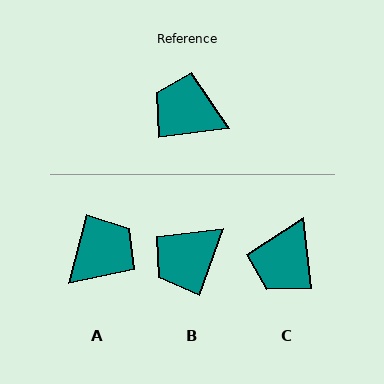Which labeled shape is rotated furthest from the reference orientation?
A, about 112 degrees away.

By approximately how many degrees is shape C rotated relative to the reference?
Approximately 89 degrees counter-clockwise.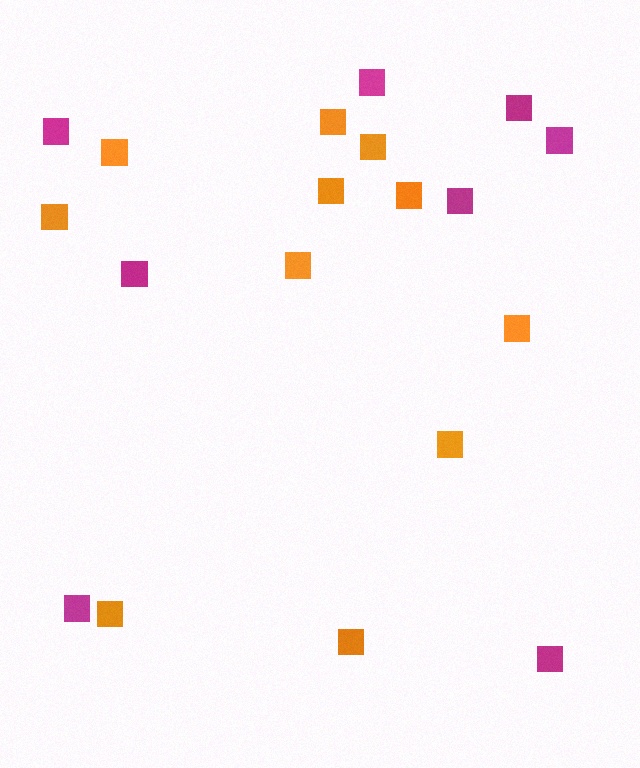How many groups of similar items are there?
There are 2 groups: one group of orange squares (11) and one group of magenta squares (8).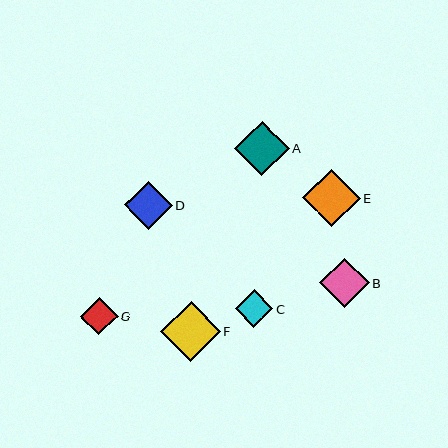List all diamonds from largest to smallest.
From largest to smallest: F, E, A, B, D, C, G.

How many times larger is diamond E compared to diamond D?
Diamond E is approximately 1.2 times the size of diamond D.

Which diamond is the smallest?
Diamond G is the smallest with a size of approximately 38 pixels.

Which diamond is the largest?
Diamond F is the largest with a size of approximately 60 pixels.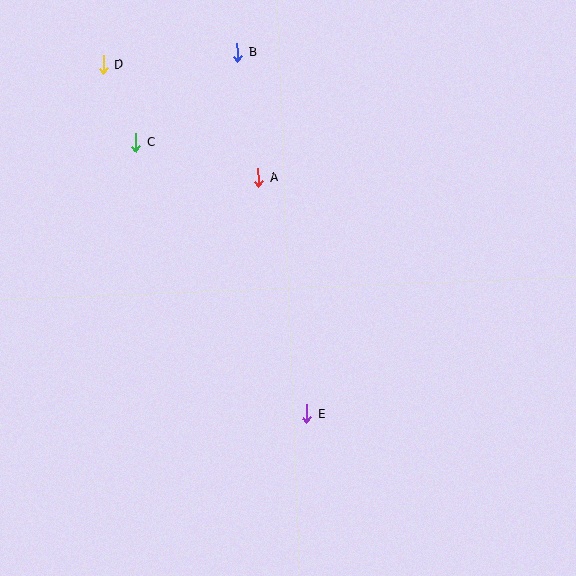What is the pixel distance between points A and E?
The distance between A and E is 241 pixels.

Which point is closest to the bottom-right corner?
Point E is closest to the bottom-right corner.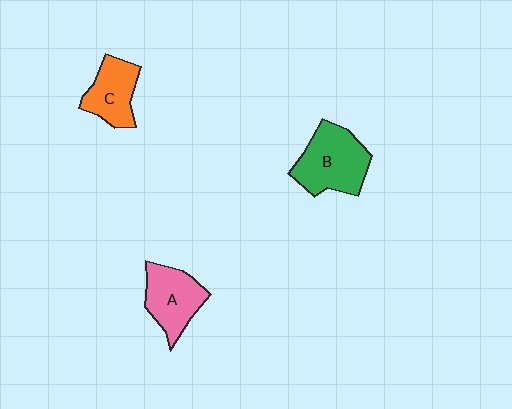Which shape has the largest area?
Shape B (green).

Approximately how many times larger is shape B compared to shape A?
Approximately 1.3 times.